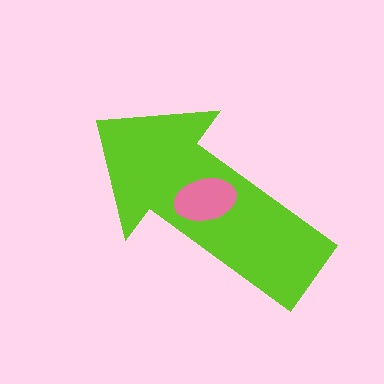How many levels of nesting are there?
2.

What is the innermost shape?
The pink ellipse.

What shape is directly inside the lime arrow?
The pink ellipse.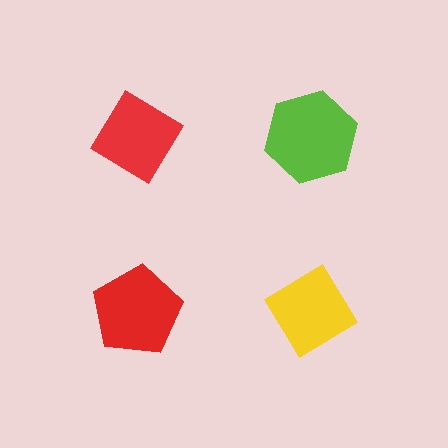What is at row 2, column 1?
A red pentagon.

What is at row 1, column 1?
A red diamond.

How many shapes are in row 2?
2 shapes.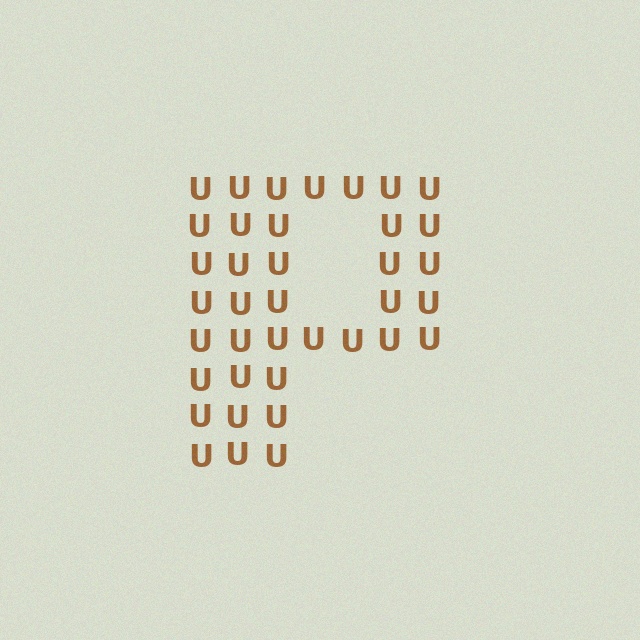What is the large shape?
The large shape is the letter P.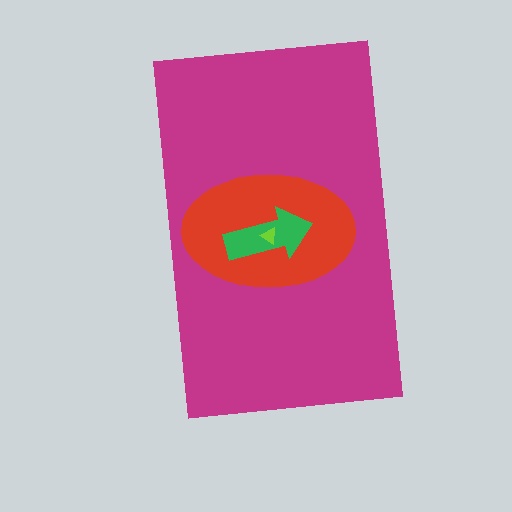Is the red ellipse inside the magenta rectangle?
Yes.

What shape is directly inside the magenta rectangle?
The red ellipse.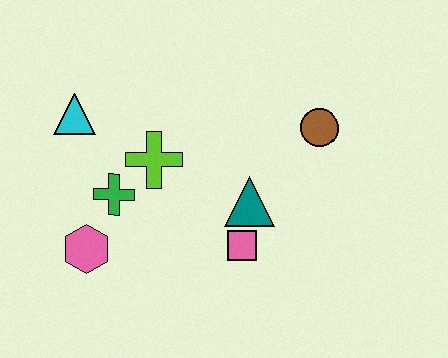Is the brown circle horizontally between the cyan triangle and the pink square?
No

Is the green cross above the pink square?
Yes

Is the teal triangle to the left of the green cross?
No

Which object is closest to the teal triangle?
The pink square is closest to the teal triangle.